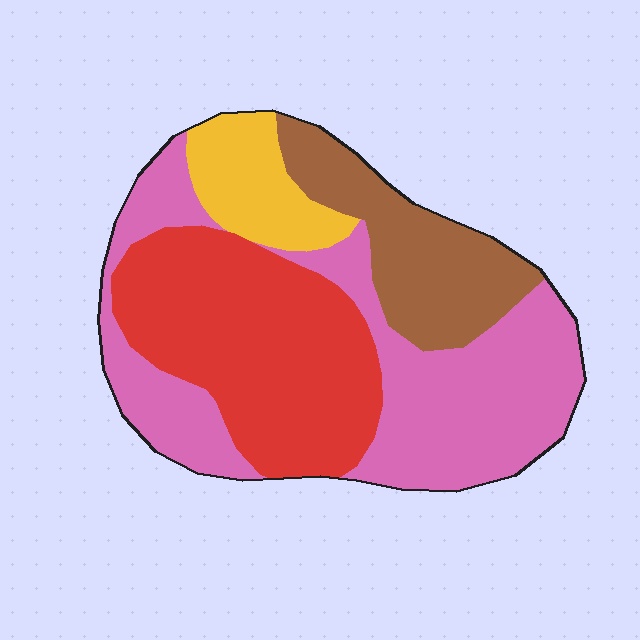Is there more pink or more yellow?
Pink.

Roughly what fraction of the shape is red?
Red covers about 35% of the shape.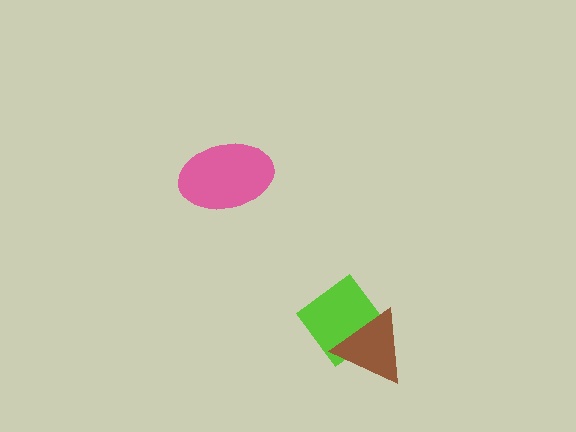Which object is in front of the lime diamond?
The brown triangle is in front of the lime diamond.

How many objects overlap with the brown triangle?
1 object overlaps with the brown triangle.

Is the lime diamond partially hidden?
Yes, it is partially covered by another shape.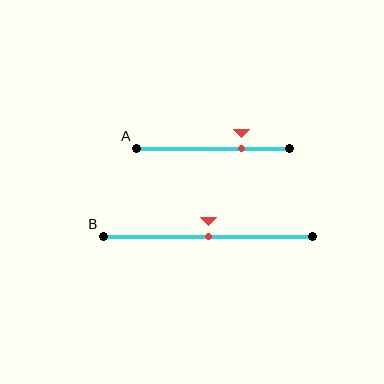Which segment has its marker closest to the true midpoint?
Segment B has its marker closest to the true midpoint.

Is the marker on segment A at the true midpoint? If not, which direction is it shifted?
No, the marker on segment A is shifted to the right by about 19% of the segment length.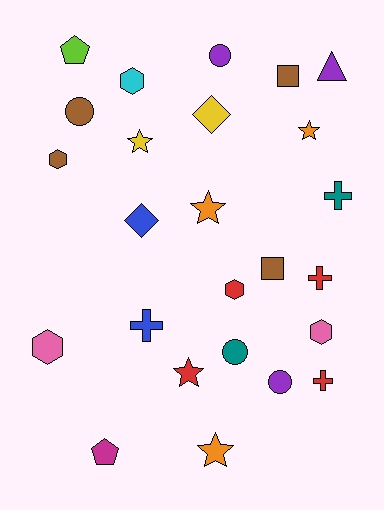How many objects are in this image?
There are 25 objects.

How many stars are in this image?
There are 5 stars.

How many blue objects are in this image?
There are 2 blue objects.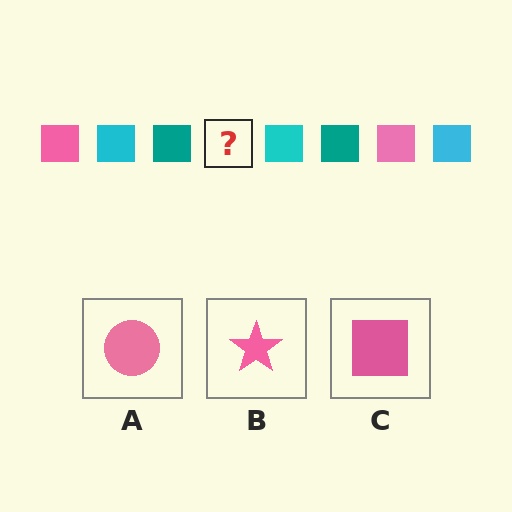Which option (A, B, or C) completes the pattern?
C.